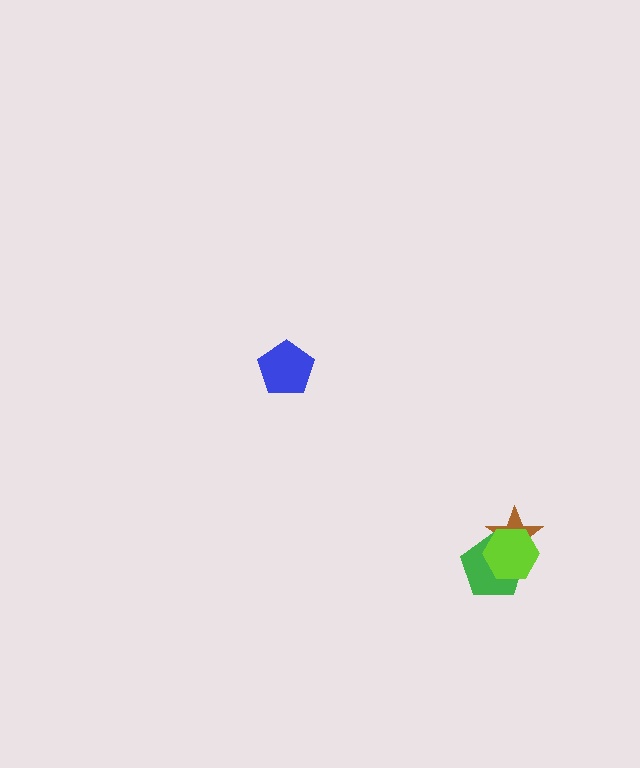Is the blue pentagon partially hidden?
No, no other shape covers it.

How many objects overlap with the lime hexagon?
2 objects overlap with the lime hexagon.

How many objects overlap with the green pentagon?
2 objects overlap with the green pentagon.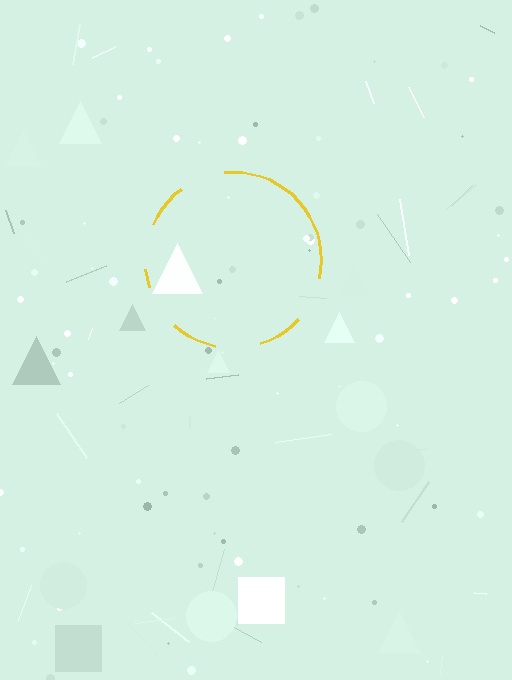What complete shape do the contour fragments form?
The contour fragments form a circle.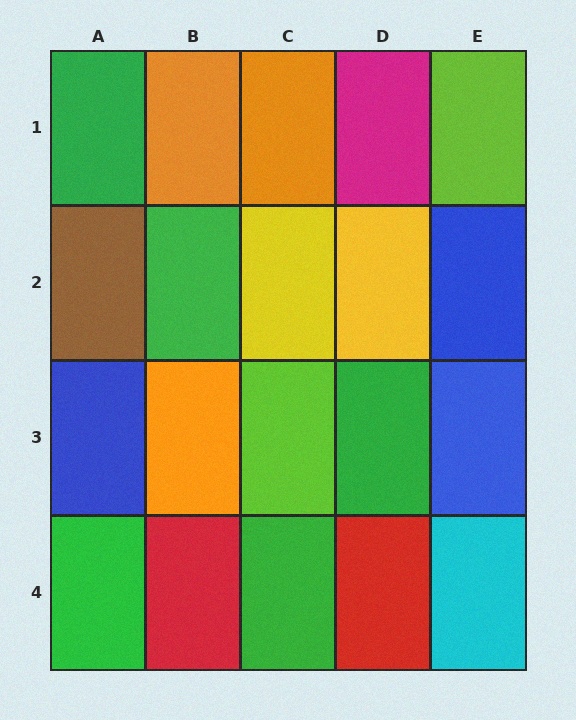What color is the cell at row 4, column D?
Red.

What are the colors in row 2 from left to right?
Brown, green, yellow, yellow, blue.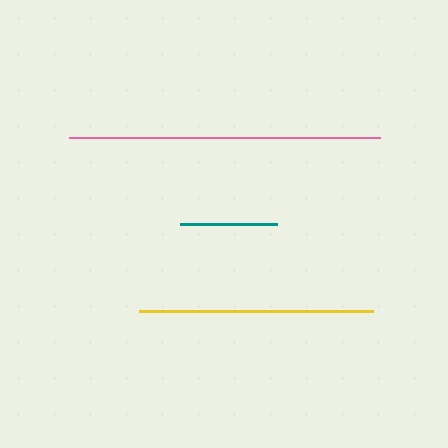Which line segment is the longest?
The pink line is the longest at approximately 311 pixels.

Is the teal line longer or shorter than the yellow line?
The yellow line is longer than the teal line.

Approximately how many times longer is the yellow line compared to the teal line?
The yellow line is approximately 2.4 times the length of the teal line.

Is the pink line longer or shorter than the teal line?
The pink line is longer than the teal line.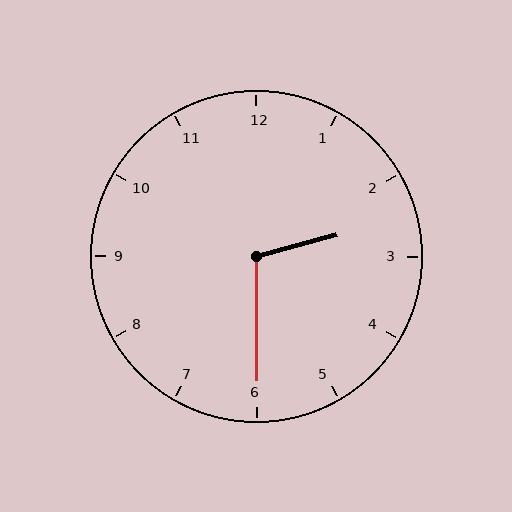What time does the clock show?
2:30.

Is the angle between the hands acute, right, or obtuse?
It is obtuse.